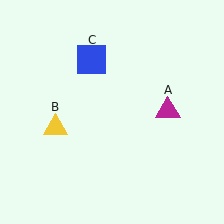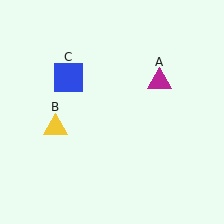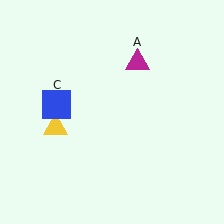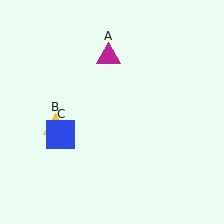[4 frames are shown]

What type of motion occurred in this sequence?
The magenta triangle (object A), blue square (object C) rotated counterclockwise around the center of the scene.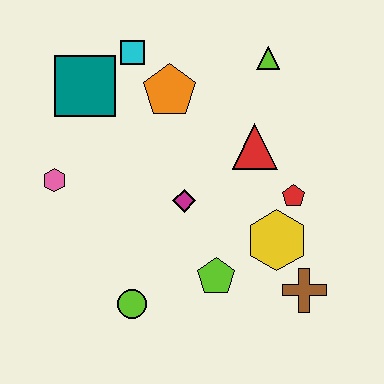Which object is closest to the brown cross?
The yellow hexagon is closest to the brown cross.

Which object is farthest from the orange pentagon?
The brown cross is farthest from the orange pentagon.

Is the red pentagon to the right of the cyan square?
Yes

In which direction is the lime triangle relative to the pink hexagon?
The lime triangle is to the right of the pink hexagon.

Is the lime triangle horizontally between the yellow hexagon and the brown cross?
No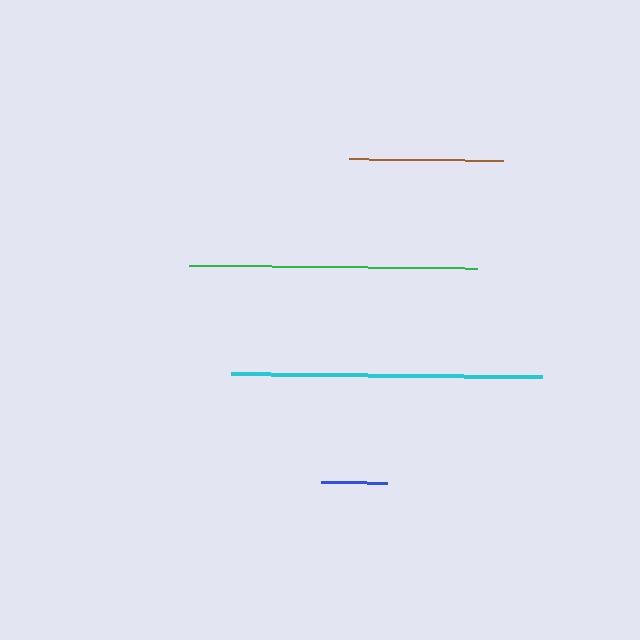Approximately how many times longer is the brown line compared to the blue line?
The brown line is approximately 2.3 times the length of the blue line.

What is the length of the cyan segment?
The cyan segment is approximately 311 pixels long.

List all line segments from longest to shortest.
From longest to shortest: cyan, green, brown, blue.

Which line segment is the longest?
The cyan line is the longest at approximately 311 pixels.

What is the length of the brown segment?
The brown segment is approximately 154 pixels long.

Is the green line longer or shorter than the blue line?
The green line is longer than the blue line.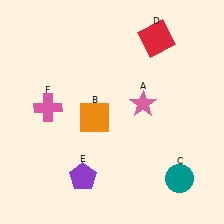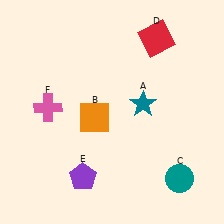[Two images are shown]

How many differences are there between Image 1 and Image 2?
There is 1 difference between the two images.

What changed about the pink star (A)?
In Image 1, A is pink. In Image 2, it changed to teal.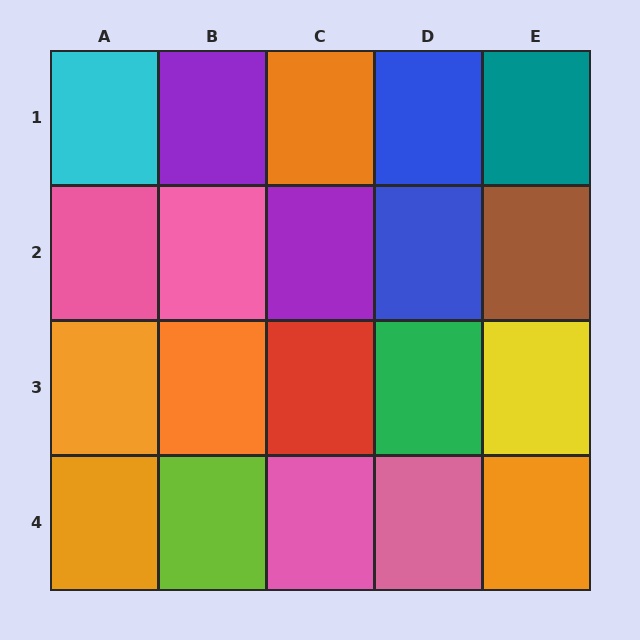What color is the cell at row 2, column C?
Purple.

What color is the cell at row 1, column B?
Purple.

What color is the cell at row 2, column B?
Pink.